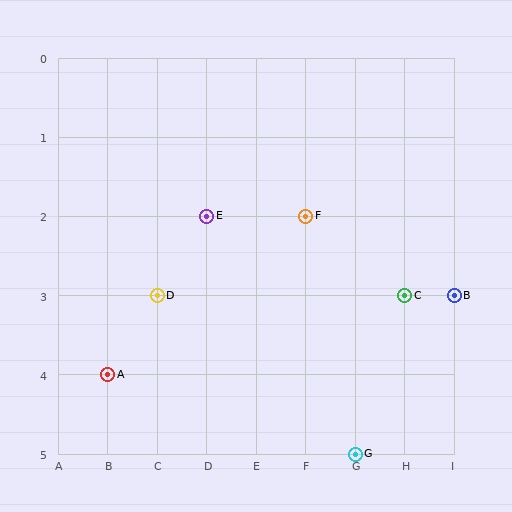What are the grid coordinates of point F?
Point F is at grid coordinates (F, 2).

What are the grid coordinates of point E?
Point E is at grid coordinates (D, 2).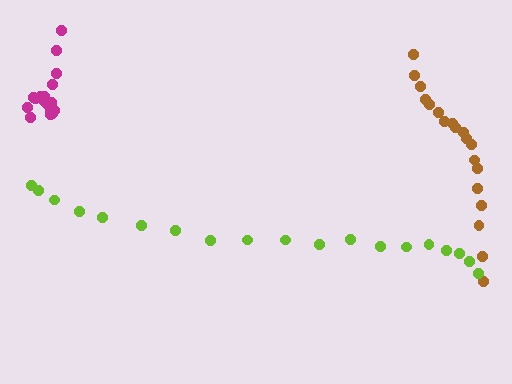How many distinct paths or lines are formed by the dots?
There are 3 distinct paths.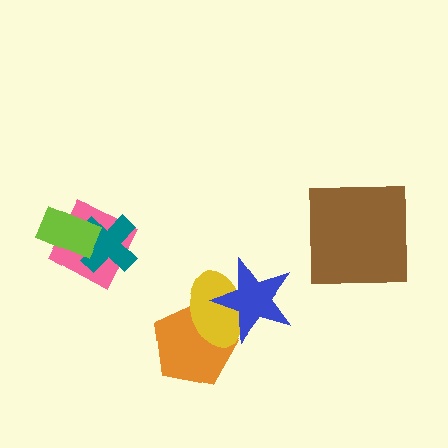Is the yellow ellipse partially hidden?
Yes, it is partially covered by another shape.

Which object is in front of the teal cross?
The lime rectangle is in front of the teal cross.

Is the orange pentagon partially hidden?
Yes, it is partially covered by another shape.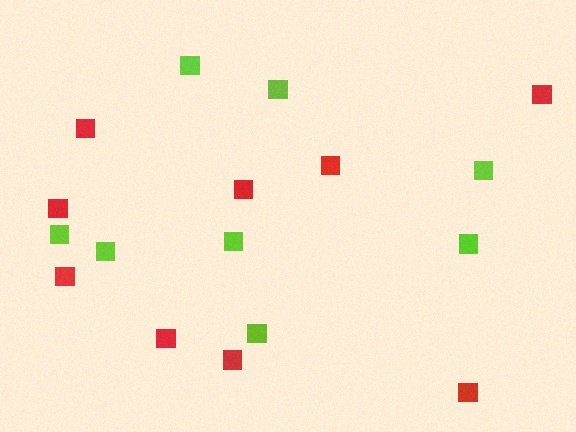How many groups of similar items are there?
There are 2 groups: one group of lime squares (8) and one group of red squares (9).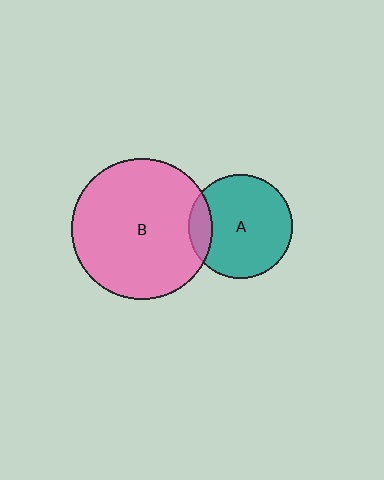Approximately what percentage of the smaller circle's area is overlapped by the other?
Approximately 15%.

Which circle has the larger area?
Circle B (pink).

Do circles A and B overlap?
Yes.